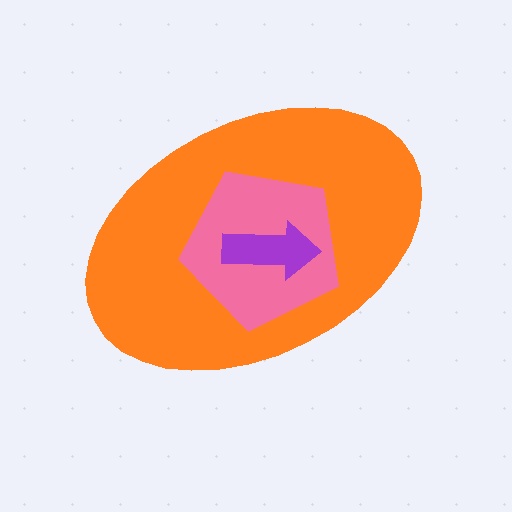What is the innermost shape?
The purple arrow.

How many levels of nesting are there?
3.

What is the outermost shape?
The orange ellipse.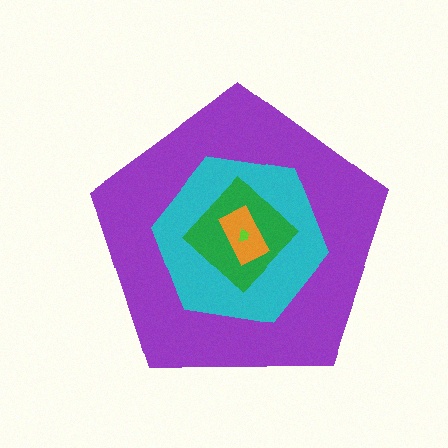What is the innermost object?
The lime trapezoid.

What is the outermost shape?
The purple pentagon.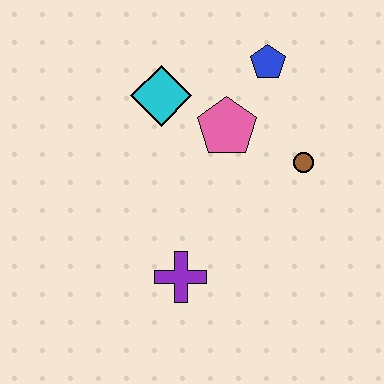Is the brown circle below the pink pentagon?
Yes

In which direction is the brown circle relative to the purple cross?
The brown circle is to the right of the purple cross.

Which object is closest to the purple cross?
The pink pentagon is closest to the purple cross.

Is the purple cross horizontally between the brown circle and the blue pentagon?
No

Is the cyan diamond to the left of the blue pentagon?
Yes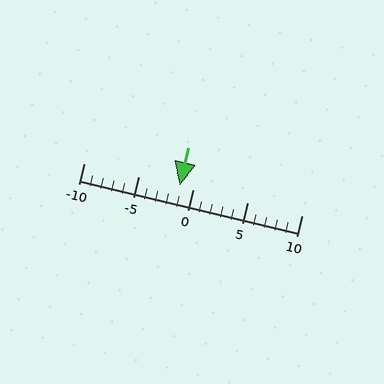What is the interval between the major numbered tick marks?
The major tick marks are spaced 5 units apart.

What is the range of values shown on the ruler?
The ruler shows values from -10 to 10.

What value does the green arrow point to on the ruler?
The green arrow points to approximately -1.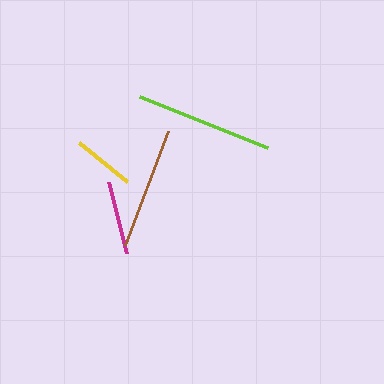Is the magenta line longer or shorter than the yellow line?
The magenta line is longer than the yellow line.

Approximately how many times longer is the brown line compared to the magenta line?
The brown line is approximately 1.7 times the length of the magenta line.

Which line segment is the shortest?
The yellow line is the shortest at approximately 61 pixels.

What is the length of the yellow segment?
The yellow segment is approximately 61 pixels long.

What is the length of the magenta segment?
The magenta segment is approximately 73 pixels long.